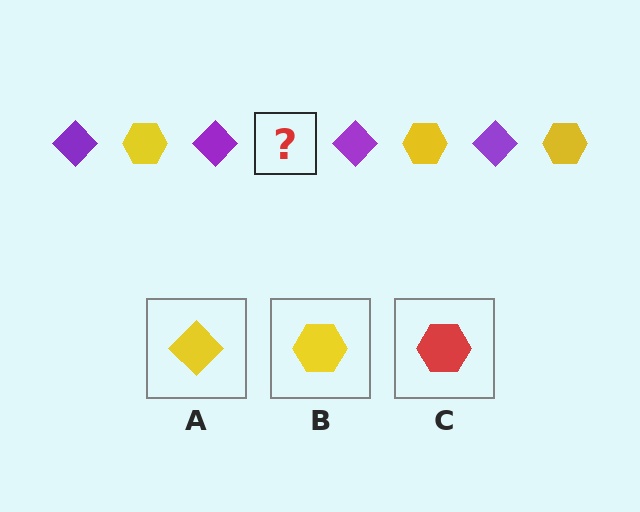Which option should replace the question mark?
Option B.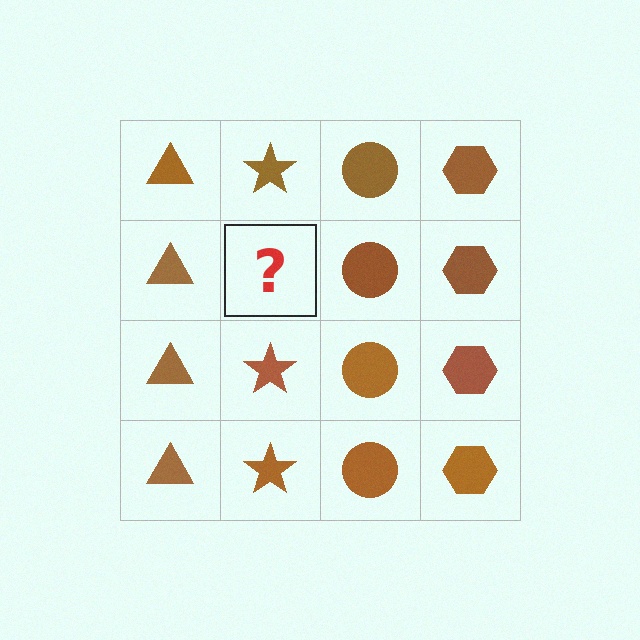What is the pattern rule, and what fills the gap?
The rule is that each column has a consistent shape. The gap should be filled with a brown star.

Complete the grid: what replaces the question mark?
The question mark should be replaced with a brown star.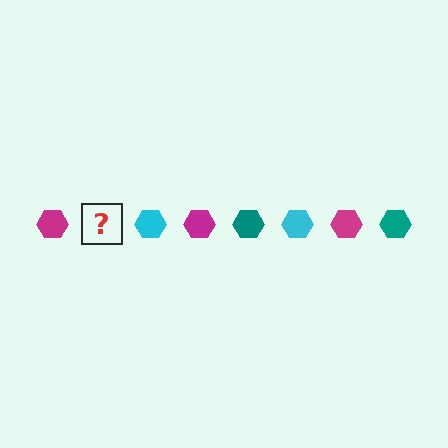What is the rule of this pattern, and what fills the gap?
The rule is that the pattern cycles through magenta, teal, cyan hexagons. The gap should be filled with a teal hexagon.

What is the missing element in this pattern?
The missing element is a teal hexagon.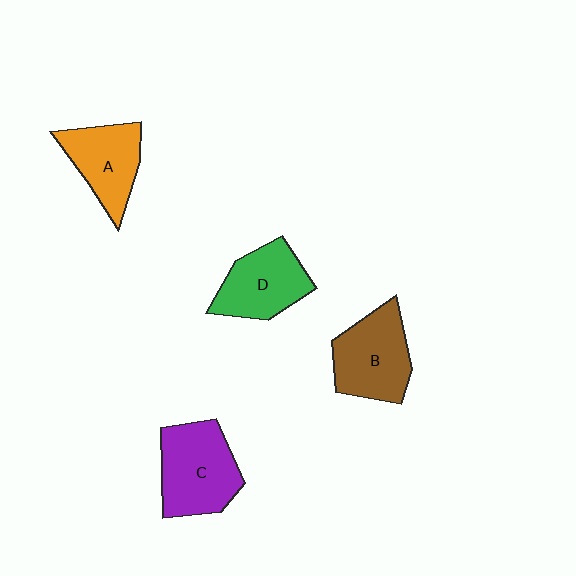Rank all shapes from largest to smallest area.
From largest to smallest: C (purple), B (brown), D (green), A (orange).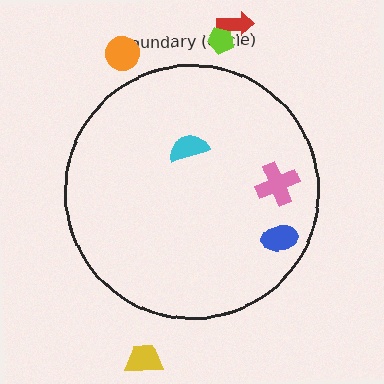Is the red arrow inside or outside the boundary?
Outside.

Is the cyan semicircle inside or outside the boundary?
Inside.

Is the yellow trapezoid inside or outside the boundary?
Outside.